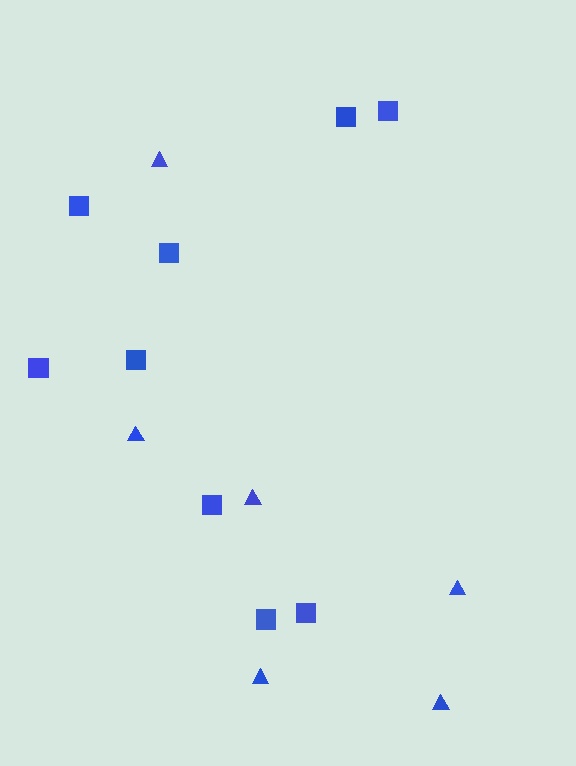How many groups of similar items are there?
There are 2 groups: one group of squares (9) and one group of triangles (6).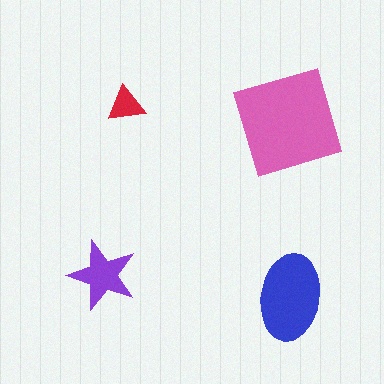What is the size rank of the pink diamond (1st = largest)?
1st.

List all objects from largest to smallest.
The pink diamond, the blue ellipse, the purple star, the red triangle.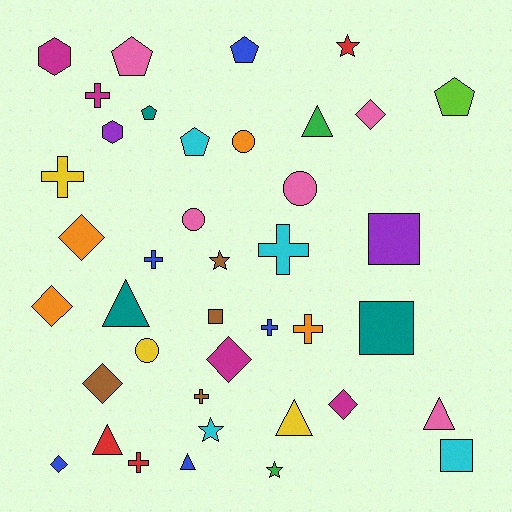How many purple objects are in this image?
There are 2 purple objects.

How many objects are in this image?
There are 40 objects.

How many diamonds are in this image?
There are 7 diamonds.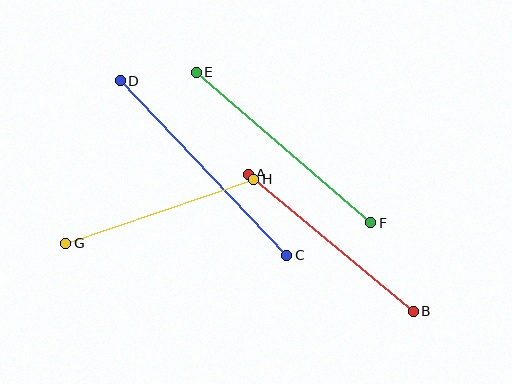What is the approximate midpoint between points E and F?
The midpoint is at approximately (284, 147) pixels.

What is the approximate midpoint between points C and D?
The midpoint is at approximately (203, 168) pixels.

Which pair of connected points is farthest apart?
Points C and D are farthest apart.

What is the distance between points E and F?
The distance is approximately 230 pixels.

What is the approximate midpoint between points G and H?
The midpoint is at approximately (160, 211) pixels.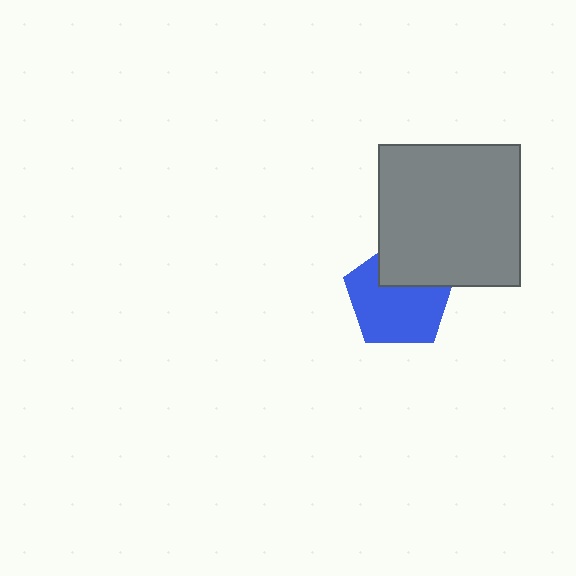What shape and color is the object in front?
The object in front is a gray square.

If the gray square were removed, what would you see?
You would see the complete blue pentagon.